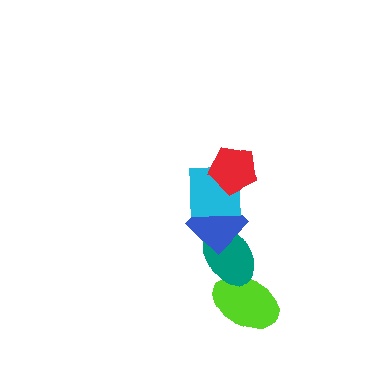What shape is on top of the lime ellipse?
The teal ellipse is on top of the lime ellipse.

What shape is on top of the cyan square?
The red pentagon is on top of the cyan square.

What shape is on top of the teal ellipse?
The blue diamond is on top of the teal ellipse.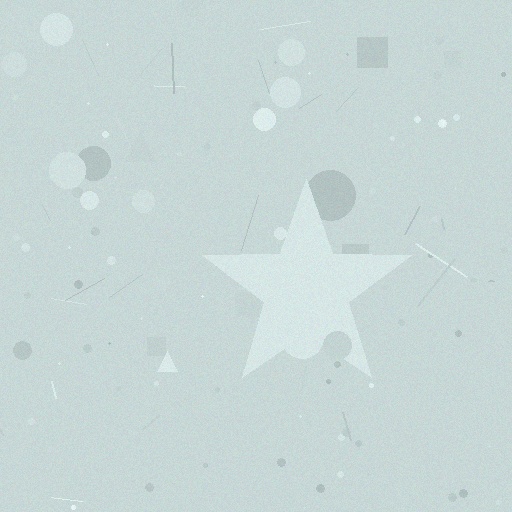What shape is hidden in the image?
A star is hidden in the image.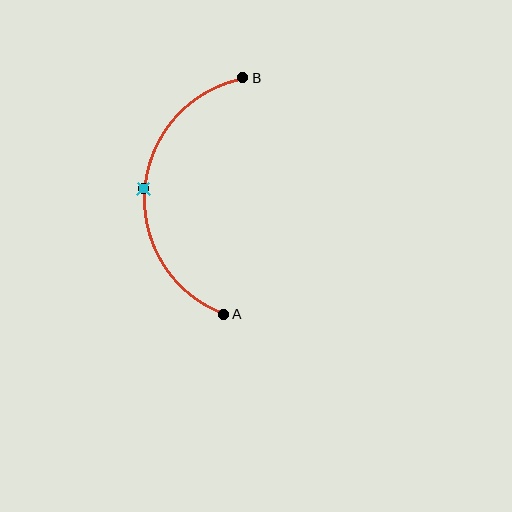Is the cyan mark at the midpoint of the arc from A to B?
Yes. The cyan mark lies on the arc at equal arc-length from both A and B — it is the arc midpoint.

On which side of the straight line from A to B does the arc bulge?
The arc bulges to the left of the straight line connecting A and B.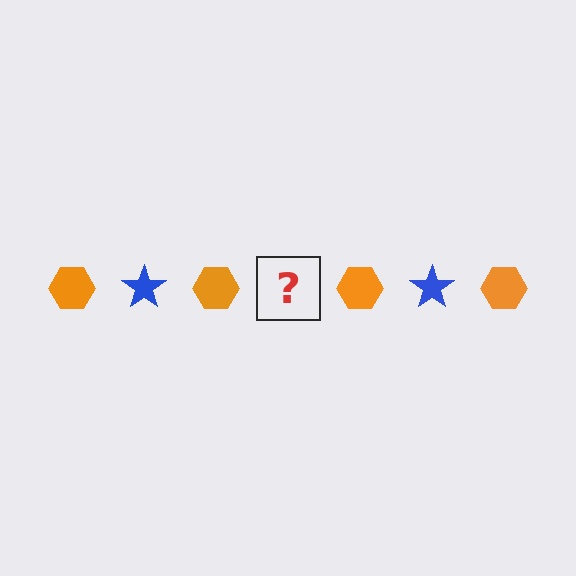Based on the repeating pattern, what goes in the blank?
The blank should be a blue star.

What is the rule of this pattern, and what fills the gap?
The rule is that the pattern alternates between orange hexagon and blue star. The gap should be filled with a blue star.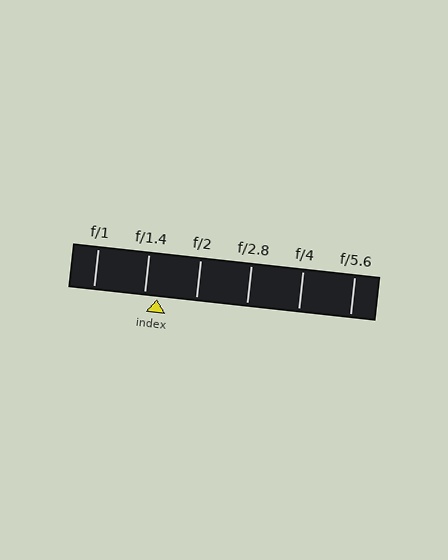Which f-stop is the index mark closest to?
The index mark is closest to f/1.4.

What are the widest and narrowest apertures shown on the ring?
The widest aperture shown is f/1 and the narrowest is f/5.6.